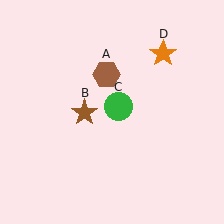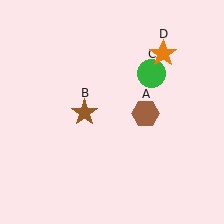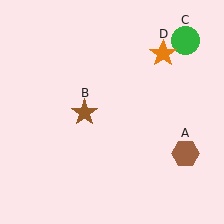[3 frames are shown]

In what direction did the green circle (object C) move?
The green circle (object C) moved up and to the right.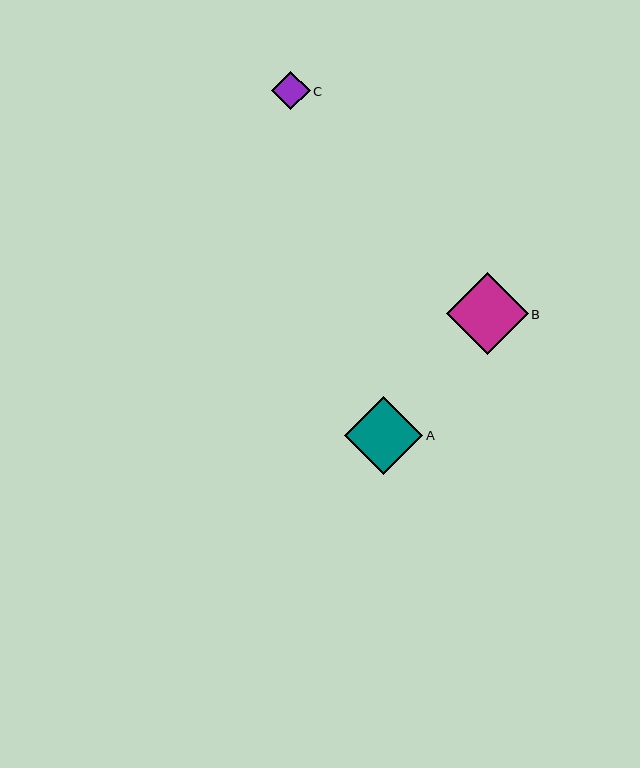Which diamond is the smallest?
Diamond C is the smallest with a size of approximately 39 pixels.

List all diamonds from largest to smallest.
From largest to smallest: B, A, C.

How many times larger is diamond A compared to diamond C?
Diamond A is approximately 2.0 times the size of diamond C.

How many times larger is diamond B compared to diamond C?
Diamond B is approximately 2.1 times the size of diamond C.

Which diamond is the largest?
Diamond B is the largest with a size of approximately 82 pixels.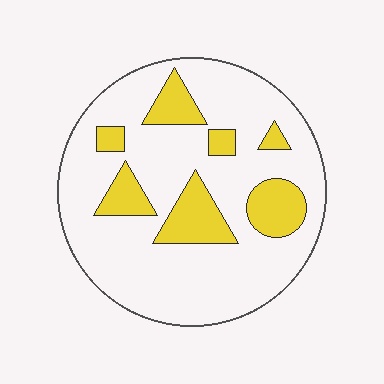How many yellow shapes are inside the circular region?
7.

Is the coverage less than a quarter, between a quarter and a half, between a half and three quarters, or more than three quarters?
Less than a quarter.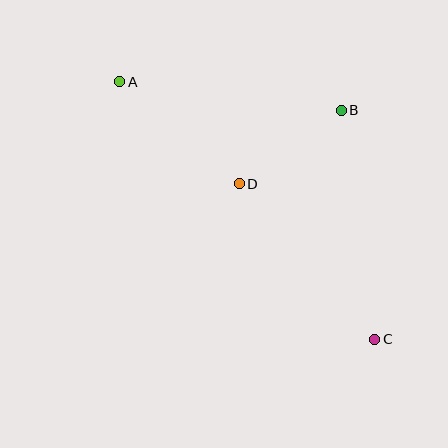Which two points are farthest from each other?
Points A and C are farthest from each other.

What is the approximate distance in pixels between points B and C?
The distance between B and C is approximately 232 pixels.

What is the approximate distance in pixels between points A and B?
The distance between A and B is approximately 224 pixels.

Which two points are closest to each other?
Points B and D are closest to each other.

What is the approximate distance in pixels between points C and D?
The distance between C and D is approximately 207 pixels.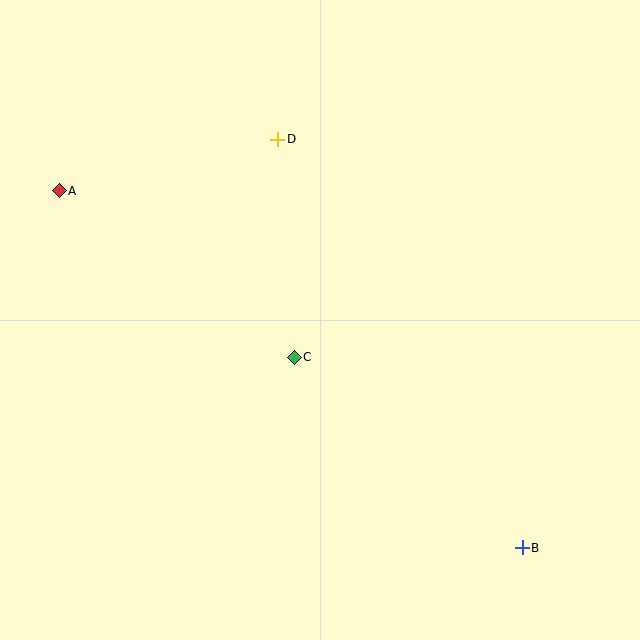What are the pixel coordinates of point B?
Point B is at (522, 548).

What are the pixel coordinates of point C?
Point C is at (294, 357).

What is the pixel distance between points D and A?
The distance between D and A is 225 pixels.